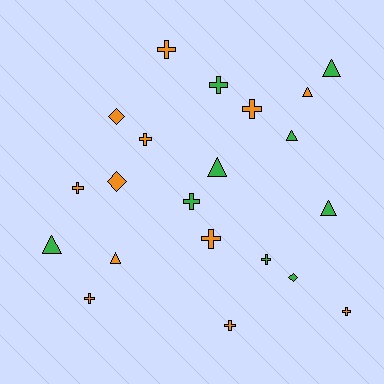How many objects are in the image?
There are 21 objects.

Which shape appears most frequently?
Cross, with 11 objects.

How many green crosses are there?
There are 3 green crosses.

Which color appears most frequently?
Orange, with 12 objects.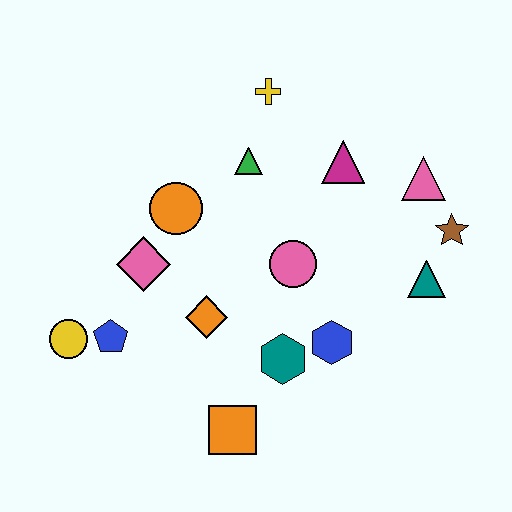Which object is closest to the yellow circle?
The blue pentagon is closest to the yellow circle.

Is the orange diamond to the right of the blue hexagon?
No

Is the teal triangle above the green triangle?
No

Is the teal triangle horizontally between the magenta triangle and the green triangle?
No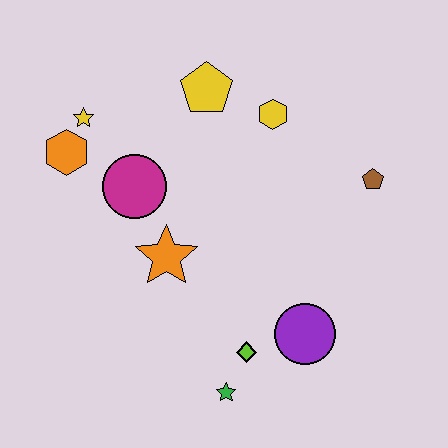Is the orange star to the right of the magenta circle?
Yes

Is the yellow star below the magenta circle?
No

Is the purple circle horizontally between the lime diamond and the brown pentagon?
Yes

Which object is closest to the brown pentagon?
The yellow hexagon is closest to the brown pentagon.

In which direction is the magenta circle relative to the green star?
The magenta circle is above the green star.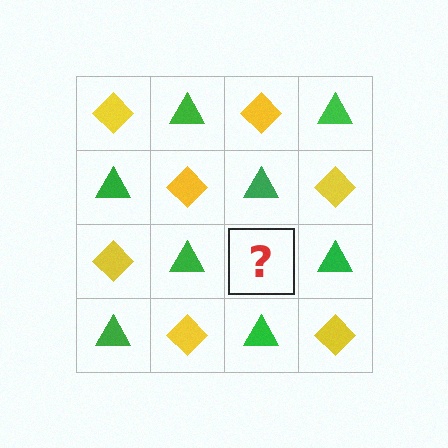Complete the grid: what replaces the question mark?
The question mark should be replaced with a yellow diamond.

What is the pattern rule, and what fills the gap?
The rule is that it alternates yellow diamond and green triangle in a checkerboard pattern. The gap should be filled with a yellow diamond.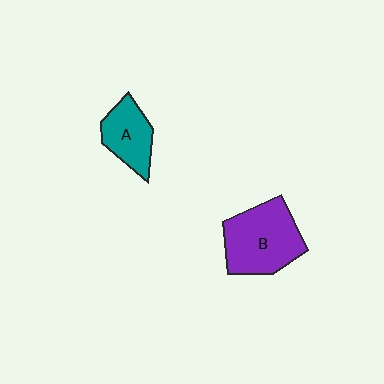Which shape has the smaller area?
Shape A (teal).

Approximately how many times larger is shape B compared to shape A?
Approximately 1.6 times.